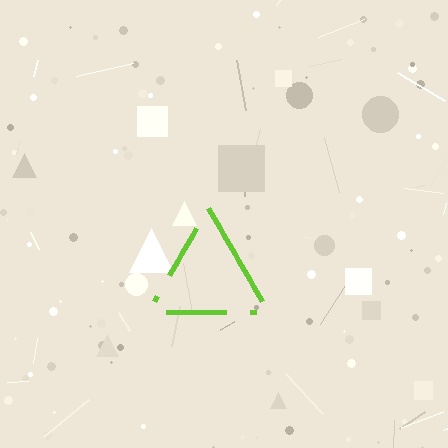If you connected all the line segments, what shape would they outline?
They would outline a triangle.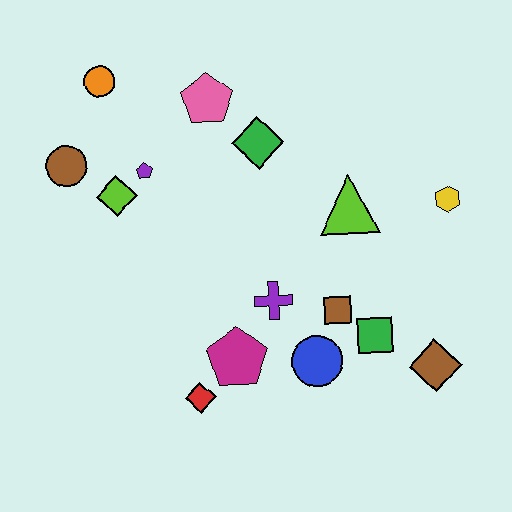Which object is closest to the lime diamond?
The purple pentagon is closest to the lime diamond.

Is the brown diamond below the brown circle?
Yes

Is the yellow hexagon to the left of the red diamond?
No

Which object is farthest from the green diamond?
The brown diamond is farthest from the green diamond.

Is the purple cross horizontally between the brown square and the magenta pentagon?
Yes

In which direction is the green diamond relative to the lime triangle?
The green diamond is to the left of the lime triangle.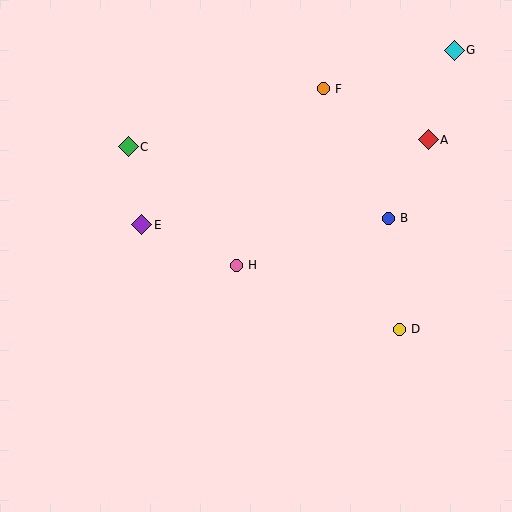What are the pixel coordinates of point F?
Point F is at (323, 89).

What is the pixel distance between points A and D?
The distance between A and D is 192 pixels.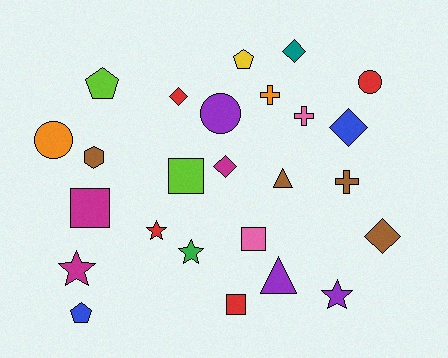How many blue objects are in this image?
There are 2 blue objects.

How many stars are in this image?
There are 4 stars.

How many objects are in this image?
There are 25 objects.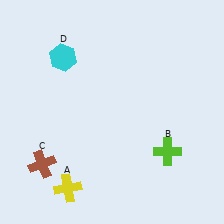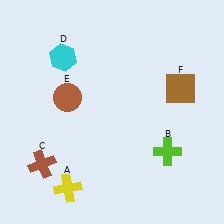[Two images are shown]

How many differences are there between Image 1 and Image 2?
There are 2 differences between the two images.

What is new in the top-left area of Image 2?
A brown circle (E) was added in the top-left area of Image 2.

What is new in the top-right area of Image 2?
A brown square (F) was added in the top-right area of Image 2.